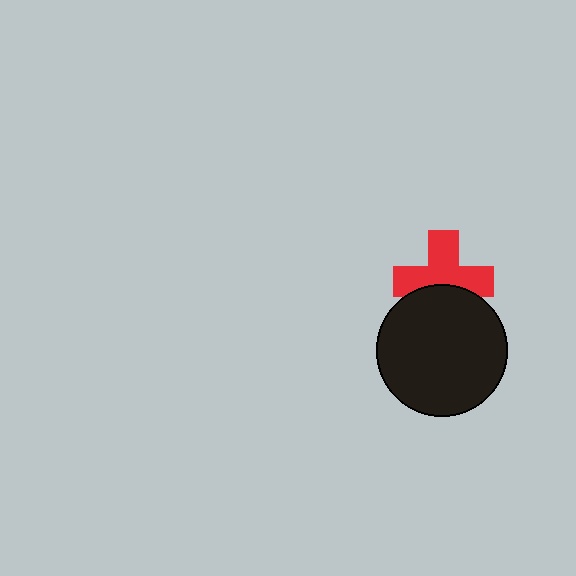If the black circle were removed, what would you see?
You would see the complete red cross.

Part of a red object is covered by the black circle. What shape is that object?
It is a cross.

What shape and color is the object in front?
The object in front is a black circle.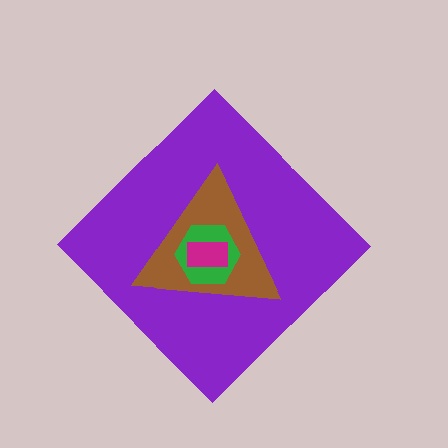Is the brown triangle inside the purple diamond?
Yes.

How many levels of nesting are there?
4.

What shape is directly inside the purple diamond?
The brown triangle.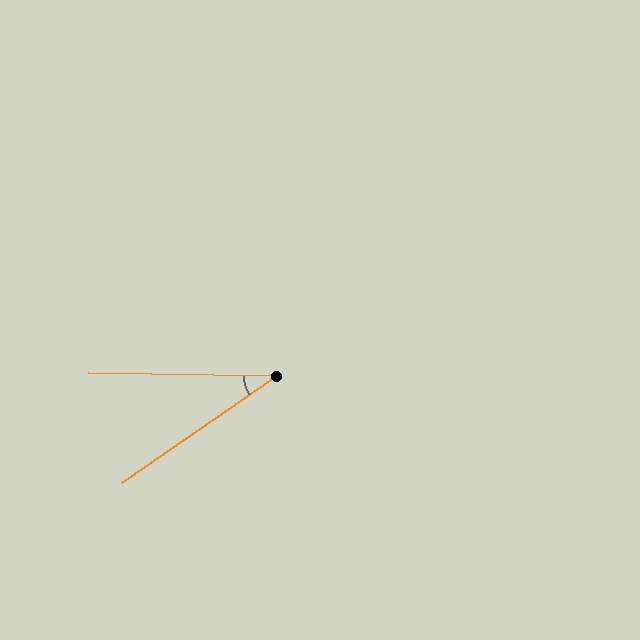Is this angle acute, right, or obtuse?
It is acute.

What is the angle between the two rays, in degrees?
Approximately 36 degrees.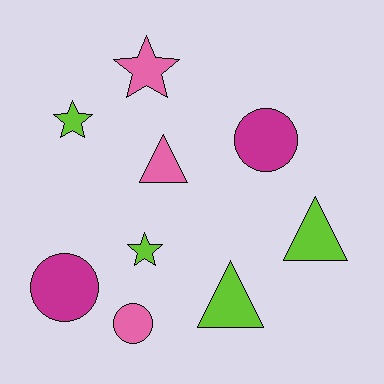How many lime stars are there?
There are 2 lime stars.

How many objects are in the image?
There are 9 objects.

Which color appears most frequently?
Lime, with 4 objects.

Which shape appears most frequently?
Triangle, with 3 objects.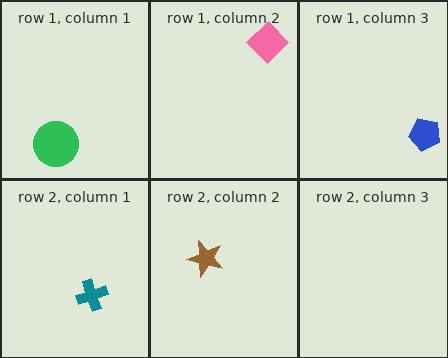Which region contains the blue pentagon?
The row 1, column 3 region.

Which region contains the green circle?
The row 1, column 1 region.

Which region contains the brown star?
The row 2, column 2 region.